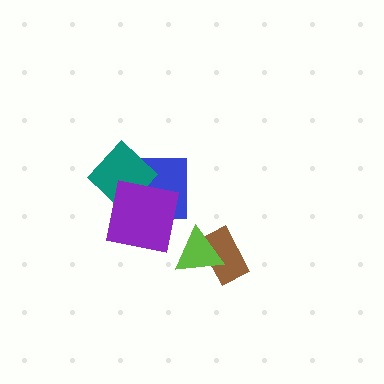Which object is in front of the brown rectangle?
The lime triangle is in front of the brown rectangle.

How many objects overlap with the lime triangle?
1 object overlaps with the lime triangle.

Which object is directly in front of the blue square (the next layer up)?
The teal diamond is directly in front of the blue square.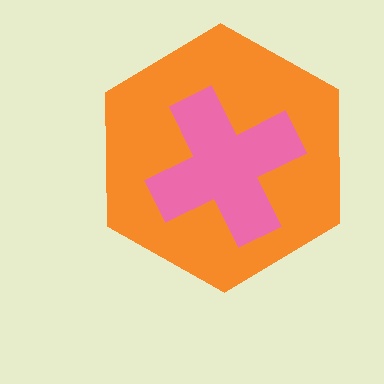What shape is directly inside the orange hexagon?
The pink cross.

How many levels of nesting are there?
2.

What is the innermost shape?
The pink cross.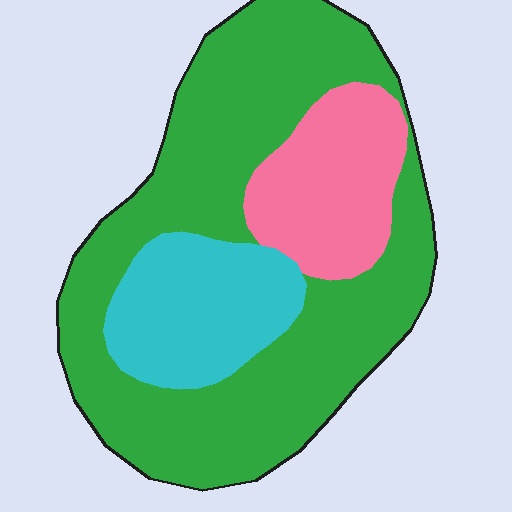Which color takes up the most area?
Green, at roughly 65%.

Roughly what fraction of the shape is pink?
Pink takes up about one sixth (1/6) of the shape.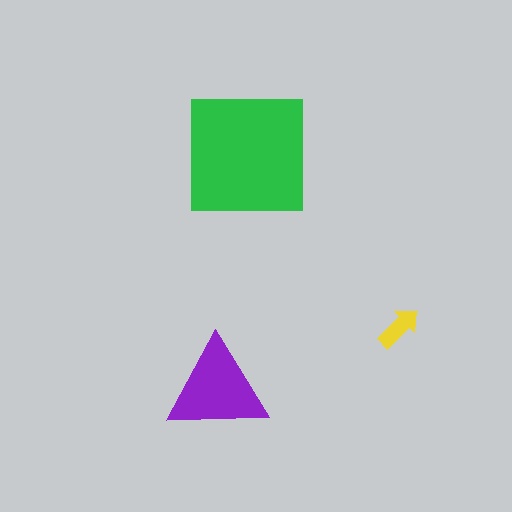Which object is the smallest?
The yellow arrow.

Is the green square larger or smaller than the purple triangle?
Larger.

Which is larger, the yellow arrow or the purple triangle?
The purple triangle.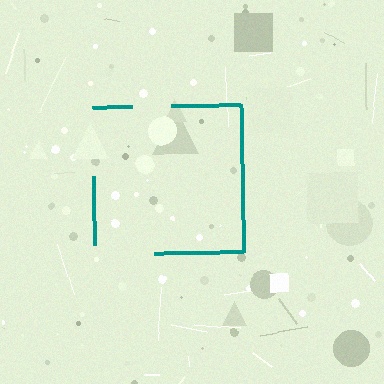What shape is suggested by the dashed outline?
The dashed outline suggests a square.